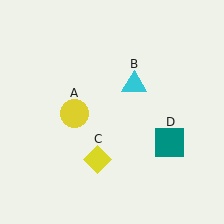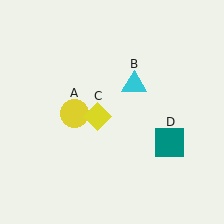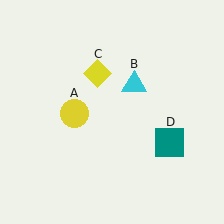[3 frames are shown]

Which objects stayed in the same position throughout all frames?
Yellow circle (object A) and cyan triangle (object B) and teal square (object D) remained stationary.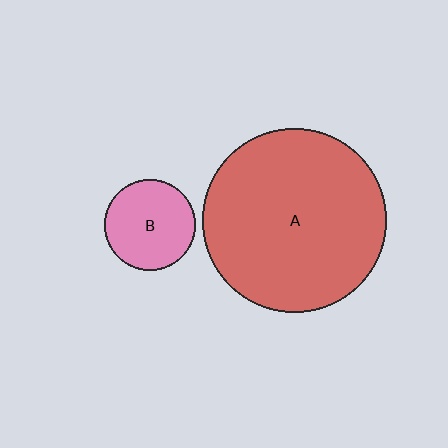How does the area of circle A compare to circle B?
Approximately 4.1 times.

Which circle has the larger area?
Circle A (red).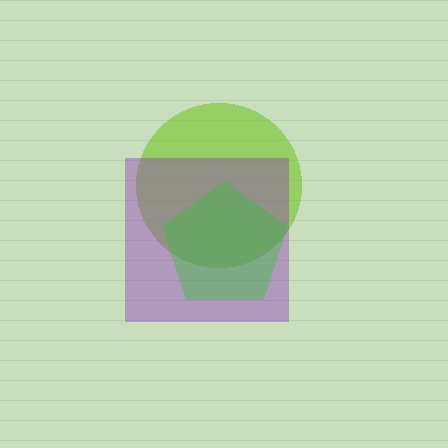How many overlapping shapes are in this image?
There are 3 overlapping shapes in the image.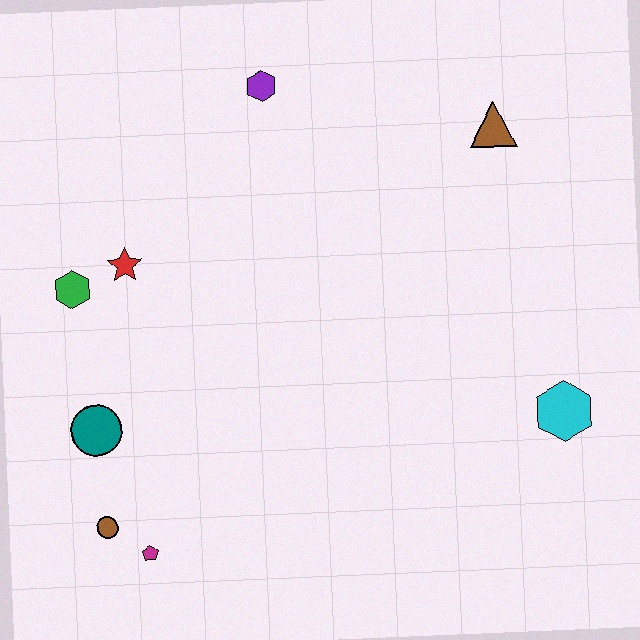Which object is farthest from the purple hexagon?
The magenta pentagon is farthest from the purple hexagon.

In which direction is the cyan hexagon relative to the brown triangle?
The cyan hexagon is below the brown triangle.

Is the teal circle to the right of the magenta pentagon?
No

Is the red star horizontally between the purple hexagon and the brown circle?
Yes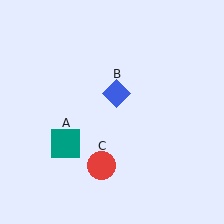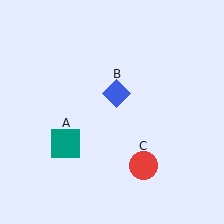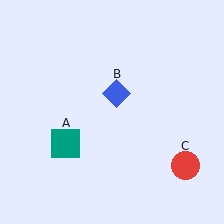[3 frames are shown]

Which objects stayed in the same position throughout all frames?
Teal square (object A) and blue diamond (object B) remained stationary.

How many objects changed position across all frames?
1 object changed position: red circle (object C).